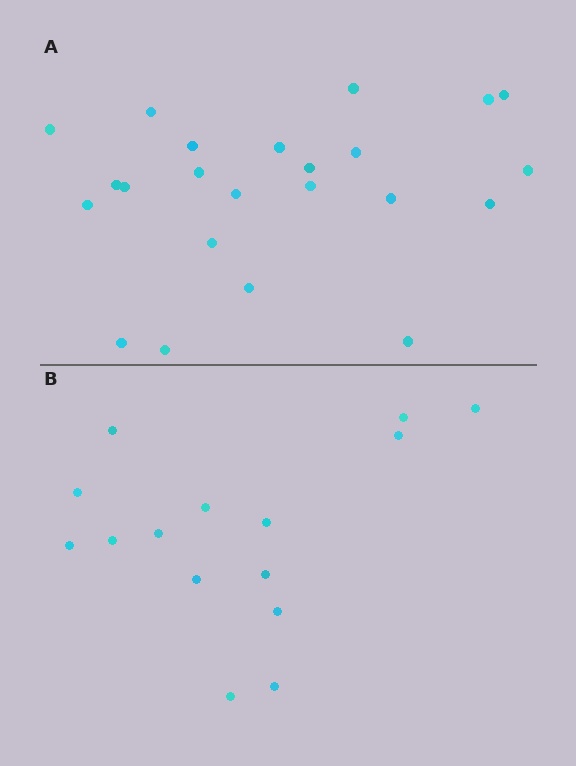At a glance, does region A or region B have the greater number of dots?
Region A (the top region) has more dots.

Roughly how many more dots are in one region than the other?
Region A has roughly 8 or so more dots than region B.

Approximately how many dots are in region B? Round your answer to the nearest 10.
About 20 dots. (The exact count is 15, which rounds to 20.)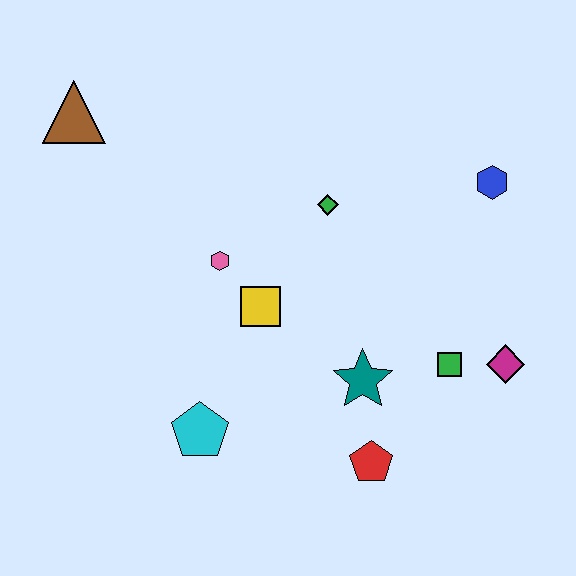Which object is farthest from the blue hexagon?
The brown triangle is farthest from the blue hexagon.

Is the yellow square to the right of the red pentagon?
No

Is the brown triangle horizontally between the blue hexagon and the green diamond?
No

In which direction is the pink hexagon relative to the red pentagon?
The pink hexagon is above the red pentagon.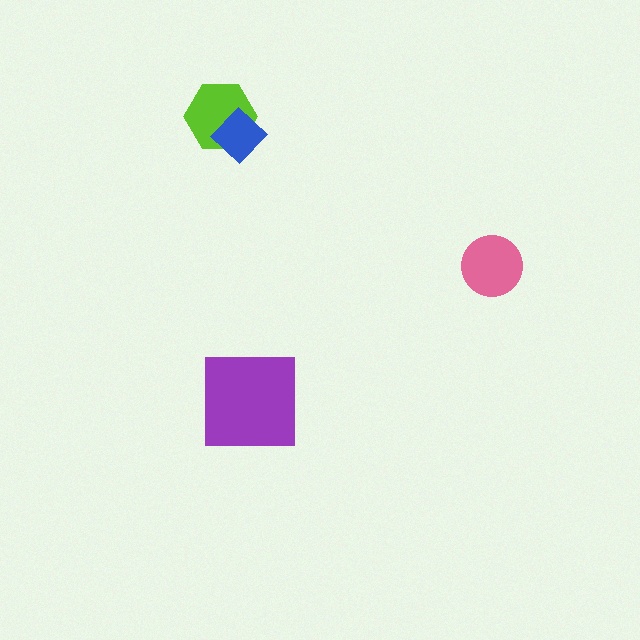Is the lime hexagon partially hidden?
Yes, it is partially covered by another shape.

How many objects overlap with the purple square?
0 objects overlap with the purple square.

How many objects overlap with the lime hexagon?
1 object overlaps with the lime hexagon.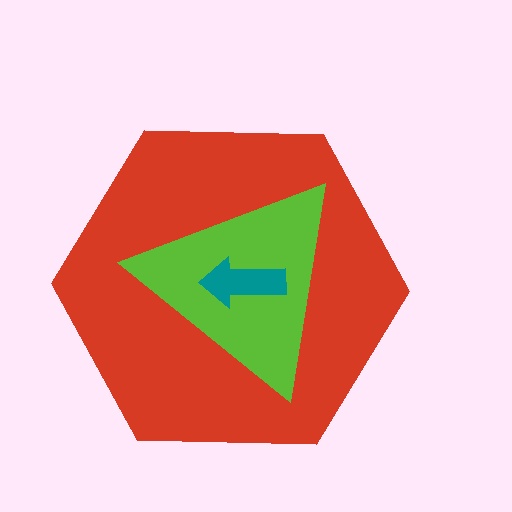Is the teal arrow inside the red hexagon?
Yes.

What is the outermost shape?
The red hexagon.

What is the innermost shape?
The teal arrow.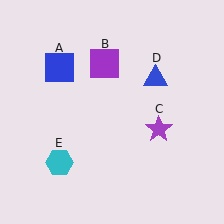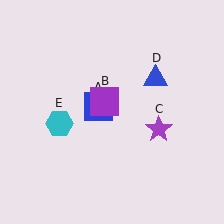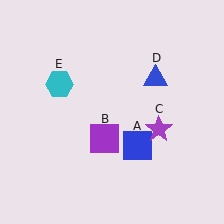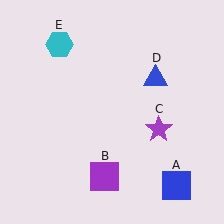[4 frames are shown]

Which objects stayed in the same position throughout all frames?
Purple star (object C) and blue triangle (object D) remained stationary.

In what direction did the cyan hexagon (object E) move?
The cyan hexagon (object E) moved up.